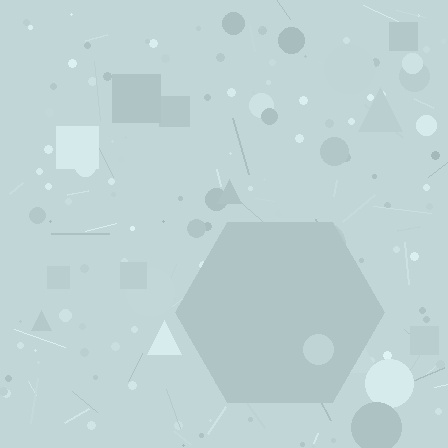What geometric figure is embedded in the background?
A hexagon is embedded in the background.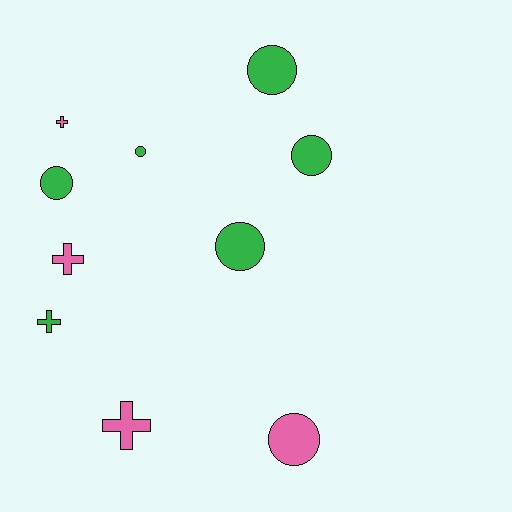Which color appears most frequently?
Green, with 6 objects.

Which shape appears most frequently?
Circle, with 6 objects.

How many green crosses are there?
There is 1 green cross.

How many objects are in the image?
There are 10 objects.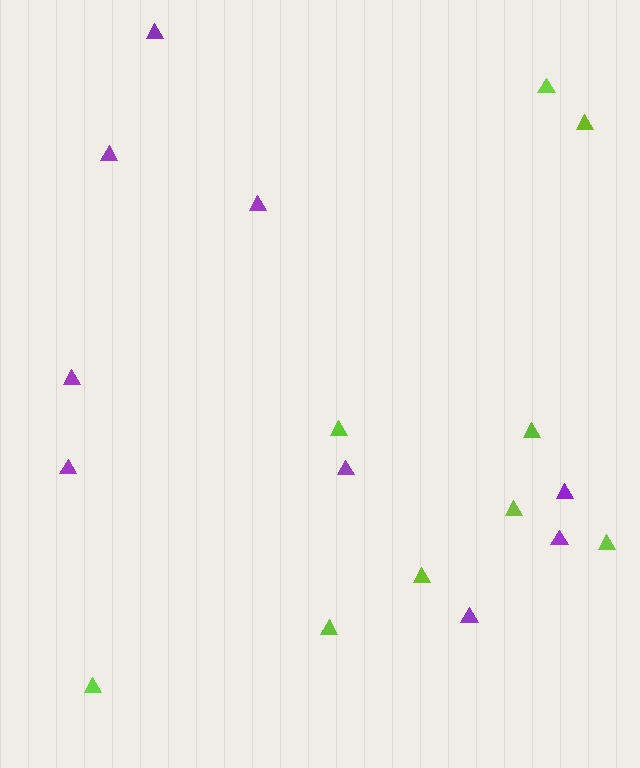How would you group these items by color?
There are 2 groups: one group of purple triangles (9) and one group of lime triangles (9).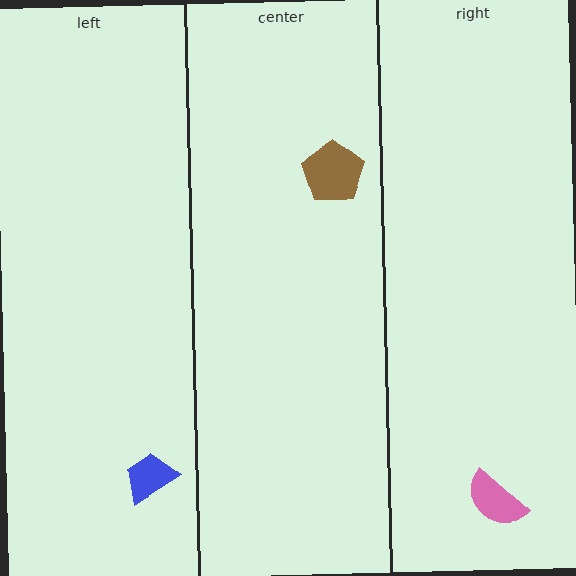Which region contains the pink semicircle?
The right region.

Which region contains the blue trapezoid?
The left region.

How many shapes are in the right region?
1.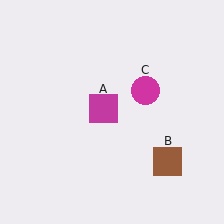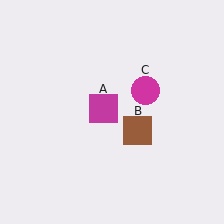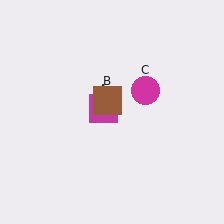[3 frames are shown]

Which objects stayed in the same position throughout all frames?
Magenta square (object A) and magenta circle (object C) remained stationary.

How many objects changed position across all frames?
1 object changed position: brown square (object B).